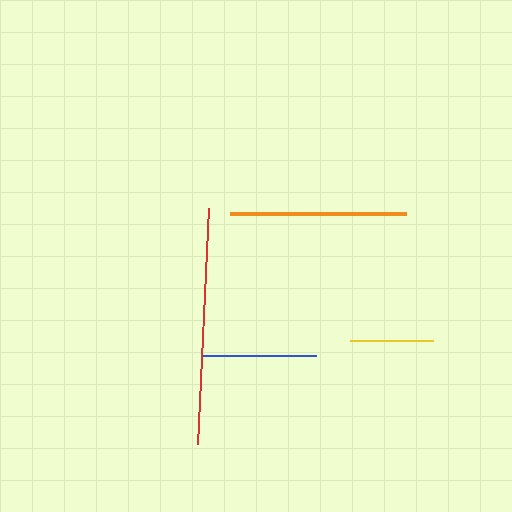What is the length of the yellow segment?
The yellow segment is approximately 83 pixels long.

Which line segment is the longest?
The red line is the longest at approximately 236 pixels.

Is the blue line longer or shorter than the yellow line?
The blue line is longer than the yellow line.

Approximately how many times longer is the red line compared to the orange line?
The red line is approximately 1.3 times the length of the orange line.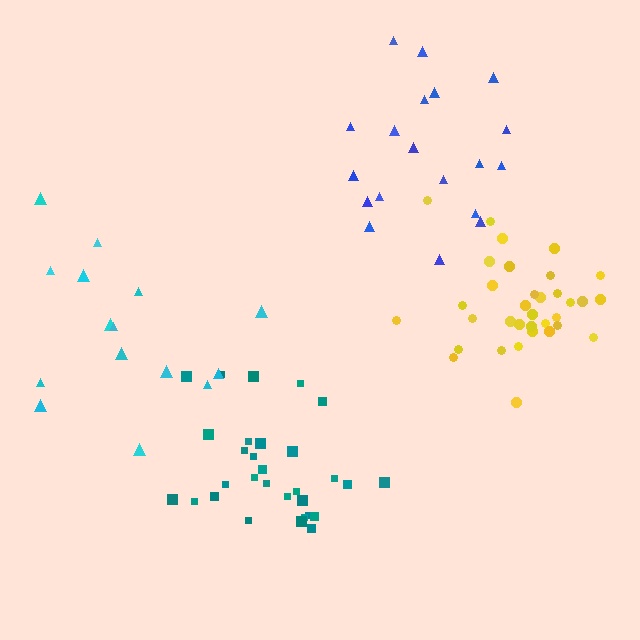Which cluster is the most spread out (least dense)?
Cyan.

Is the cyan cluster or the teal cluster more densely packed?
Teal.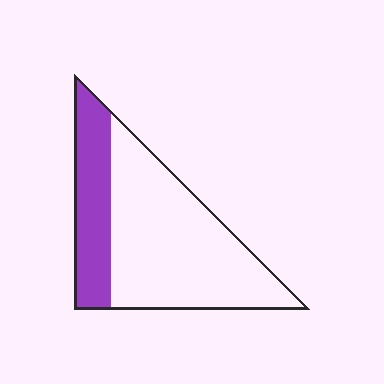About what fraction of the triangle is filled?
About one quarter (1/4).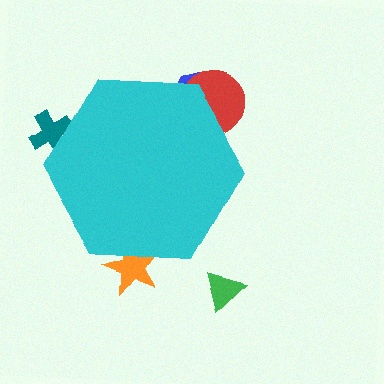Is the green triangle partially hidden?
No, the green triangle is fully visible.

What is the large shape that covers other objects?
A cyan hexagon.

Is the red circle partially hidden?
Yes, the red circle is partially hidden behind the cyan hexagon.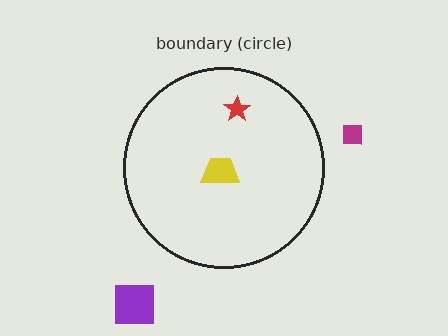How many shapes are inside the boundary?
2 inside, 2 outside.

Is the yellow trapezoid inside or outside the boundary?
Inside.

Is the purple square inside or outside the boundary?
Outside.